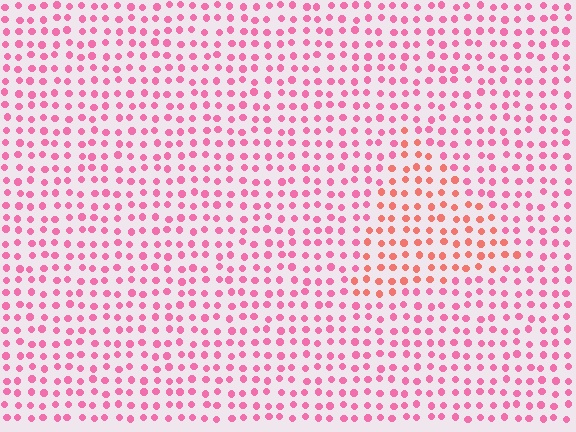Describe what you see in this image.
The image is filled with small pink elements in a uniform arrangement. A triangle-shaped region is visible where the elements are tinted to a slightly different hue, forming a subtle color boundary.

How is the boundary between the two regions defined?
The boundary is defined purely by a slight shift in hue (about 32 degrees). Spacing, size, and orientation are identical on both sides.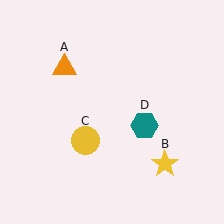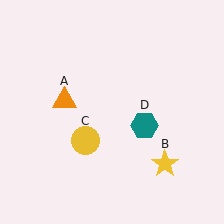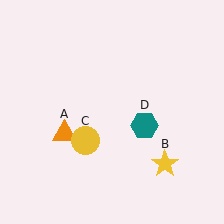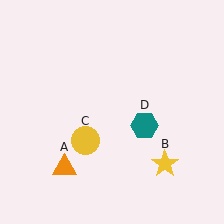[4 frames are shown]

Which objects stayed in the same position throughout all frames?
Yellow star (object B) and yellow circle (object C) and teal hexagon (object D) remained stationary.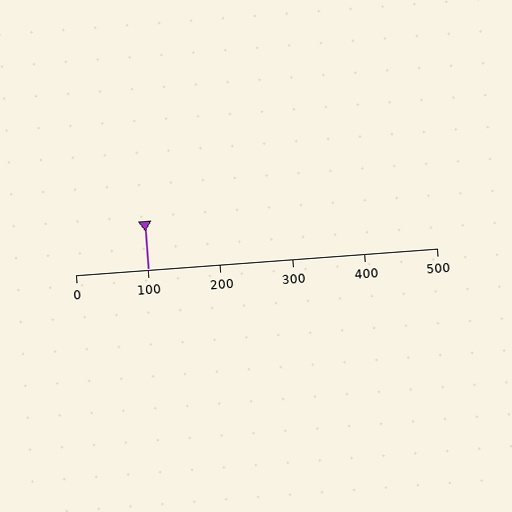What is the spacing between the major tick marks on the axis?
The major ticks are spaced 100 apart.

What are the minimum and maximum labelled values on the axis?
The axis runs from 0 to 500.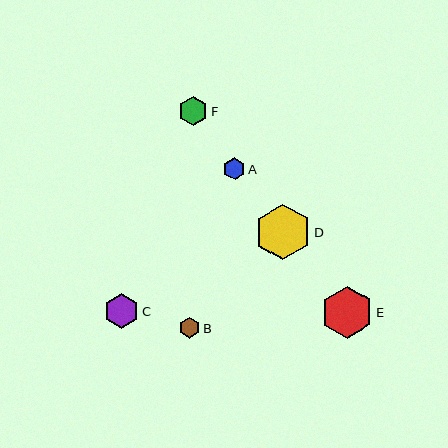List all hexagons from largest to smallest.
From largest to smallest: D, E, C, F, A, B.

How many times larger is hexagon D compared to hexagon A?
Hexagon D is approximately 2.6 times the size of hexagon A.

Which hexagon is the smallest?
Hexagon B is the smallest with a size of approximately 21 pixels.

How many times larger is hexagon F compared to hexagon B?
Hexagon F is approximately 1.4 times the size of hexagon B.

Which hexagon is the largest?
Hexagon D is the largest with a size of approximately 56 pixels.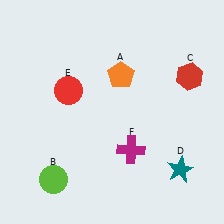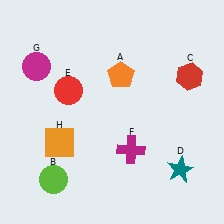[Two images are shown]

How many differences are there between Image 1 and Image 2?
There are 2 differences between the two images.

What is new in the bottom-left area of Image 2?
An orange square (H) was added in the bottom-left area of Image 2.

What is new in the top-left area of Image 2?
A magenta circle (G) was added in the top-left area of Image 2.